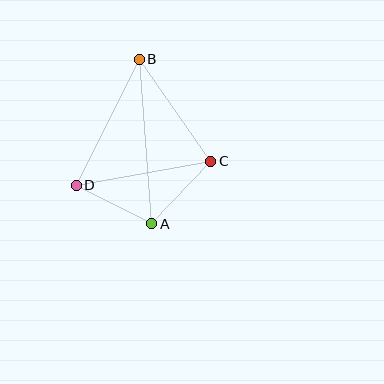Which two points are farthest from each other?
Points A and B are farthest from each other.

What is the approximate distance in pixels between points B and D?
The distance between B and D is approximately 141 pixels.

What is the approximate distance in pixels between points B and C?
The distance between B and C is approximately 125 pixels.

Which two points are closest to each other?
Points A and D are closest to each other.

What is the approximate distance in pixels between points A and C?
The distance between A and C is approximately 86 pixels.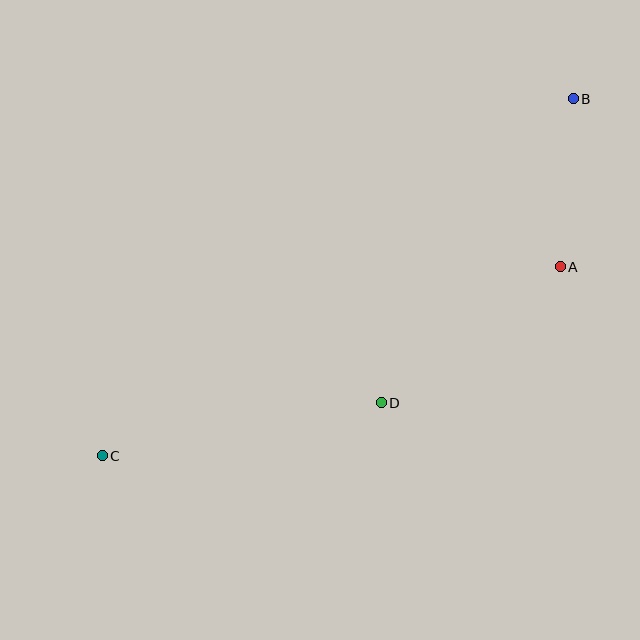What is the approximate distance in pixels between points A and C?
The distance between A and C is approximately 495 pixels.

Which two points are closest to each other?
Points A and B are closest to each other.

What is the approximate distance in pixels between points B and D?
The distance between B and D is approximately 359 pixels.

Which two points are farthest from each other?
Points B and C are farthest from each other.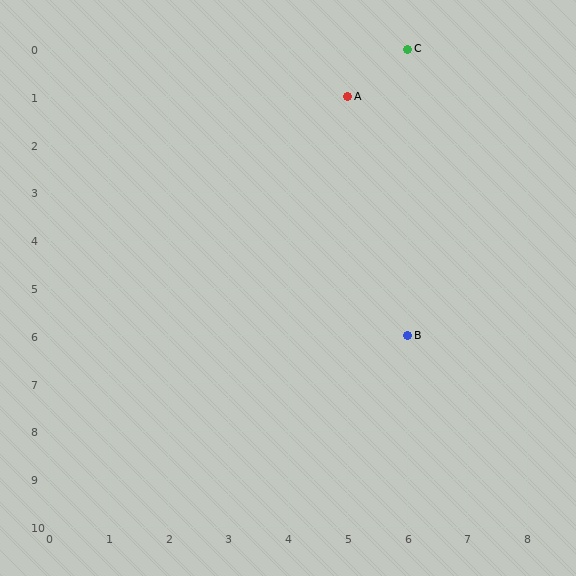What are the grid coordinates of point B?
Point B is at grid coordinates (6, 6).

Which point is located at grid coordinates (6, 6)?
Point B is at (6, 6).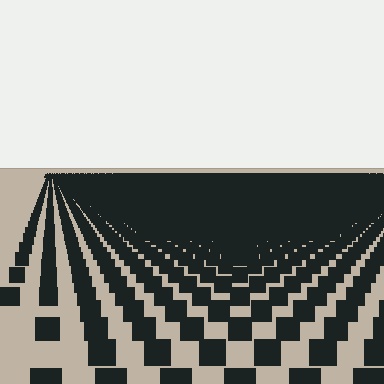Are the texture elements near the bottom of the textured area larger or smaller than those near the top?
Larger. Near the bottom, elements are closer to the viewer and appear at a bigger on-screen size.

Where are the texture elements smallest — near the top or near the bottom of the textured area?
Near the top.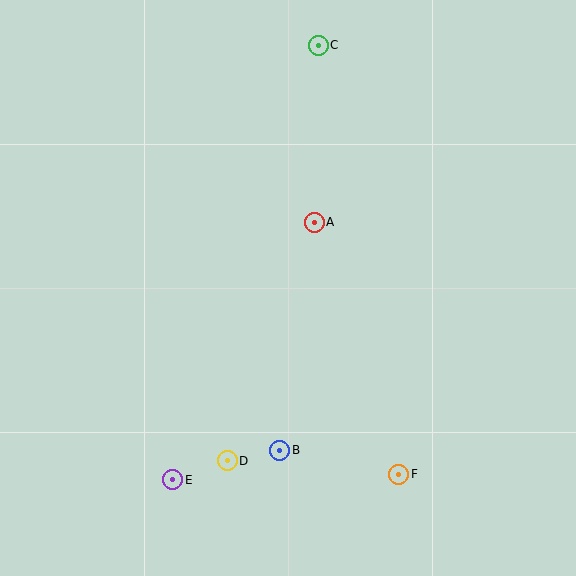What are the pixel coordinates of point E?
Point E is at (173, 480).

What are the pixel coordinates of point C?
Point C is at (318, 45).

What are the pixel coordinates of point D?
Point D is at (227, 461).